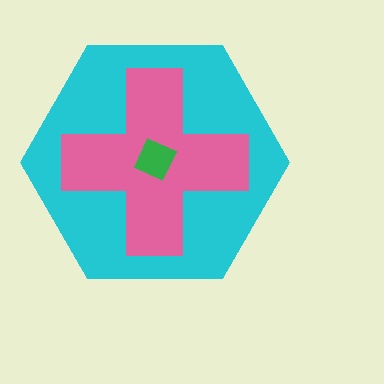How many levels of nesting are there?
3.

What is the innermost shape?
The green diamond.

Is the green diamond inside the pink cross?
Yes.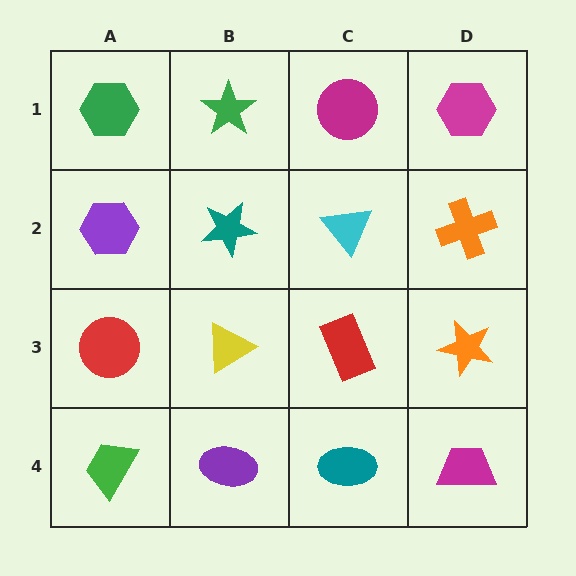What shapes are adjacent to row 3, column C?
A cyan triangle (row 2, column C), a teal ellipse (row 4, column C), a yellow triangle (row 3, column B), an orange star (row 3, column D).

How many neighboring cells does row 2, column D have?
3.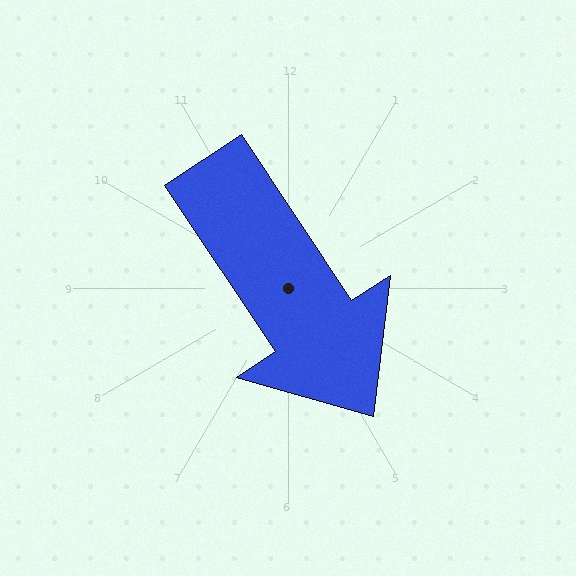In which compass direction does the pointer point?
Southeast.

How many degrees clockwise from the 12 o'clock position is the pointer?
Approximately 146 degrees.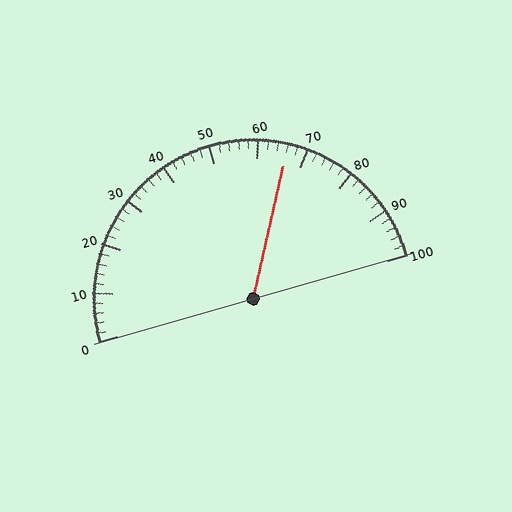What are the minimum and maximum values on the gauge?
The gauge ranges from 0 to 100.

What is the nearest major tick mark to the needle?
The nearest major tick mark is 70.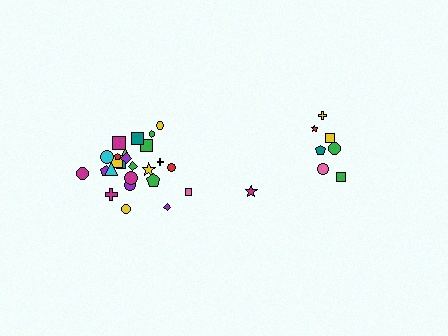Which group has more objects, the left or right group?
The left group.